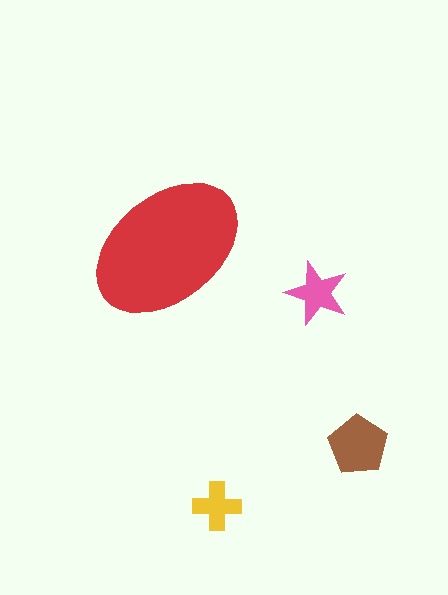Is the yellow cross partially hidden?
No, the yellow cross is fully visible.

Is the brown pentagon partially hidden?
No, the brown pentagon is fully visible.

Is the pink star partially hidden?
No, the pink star is fully visible.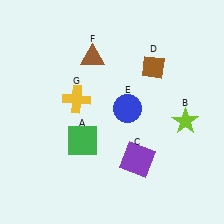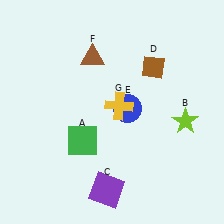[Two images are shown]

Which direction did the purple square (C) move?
The purple square (C) moved left.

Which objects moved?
The objects that moved are: the purple square (C), the yellow cross (G).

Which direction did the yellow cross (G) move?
The yellow cross (G) moved right.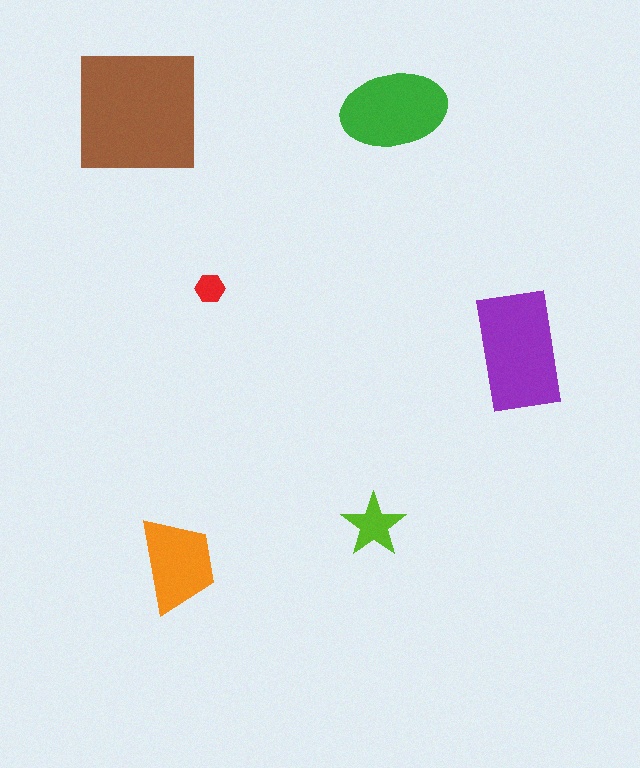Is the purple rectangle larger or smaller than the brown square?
Smaller.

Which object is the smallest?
The red hexagon.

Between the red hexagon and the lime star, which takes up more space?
The lime star.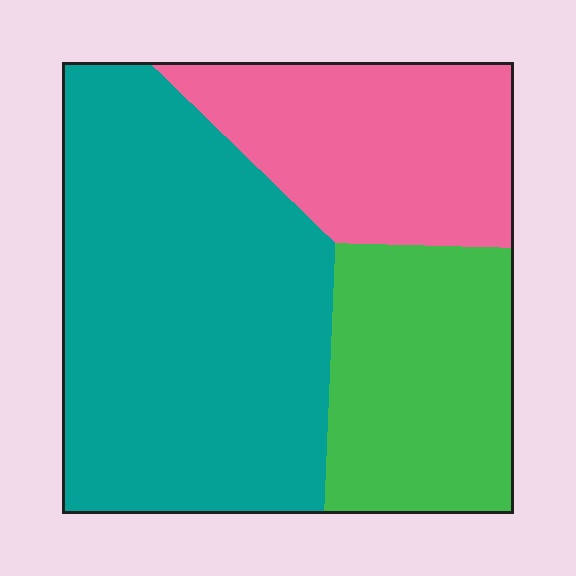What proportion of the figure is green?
Green takes up less than a quarter of the figure.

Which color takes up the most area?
Teal, at roughly 50%.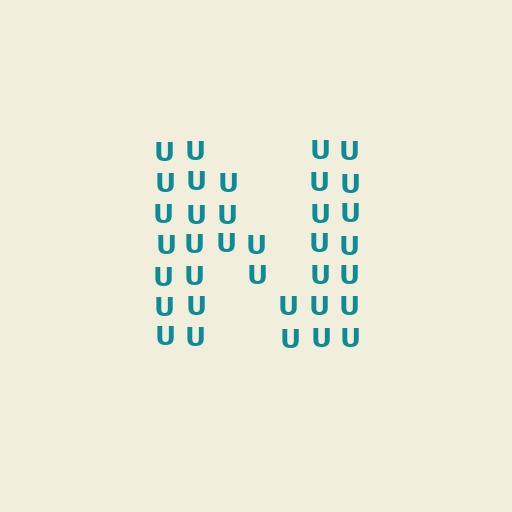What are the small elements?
The small elements are letter U's.